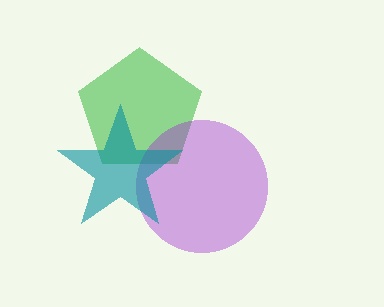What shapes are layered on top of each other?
The layered shapes are: a green pentagon, a purple circle, a teal star.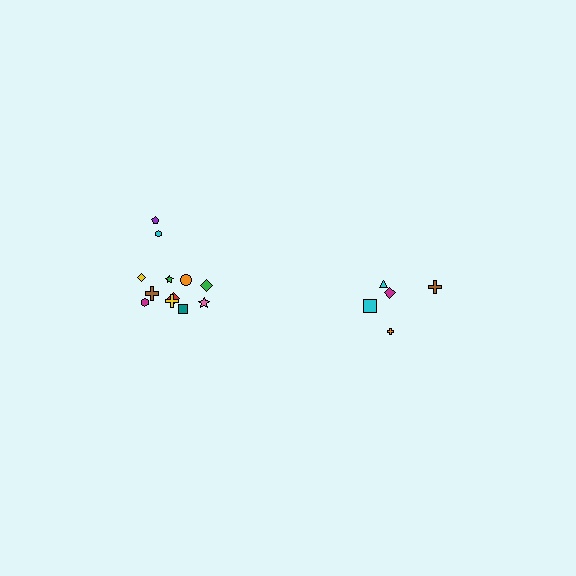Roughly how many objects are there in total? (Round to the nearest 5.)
Roughly 15 objects in total.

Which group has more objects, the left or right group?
The left group.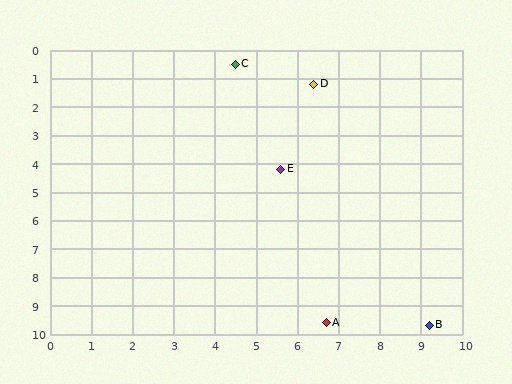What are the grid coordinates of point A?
Point A is at approximately (6.7, 9.6).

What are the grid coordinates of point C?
Point C is at approximately (4.5, 0.5).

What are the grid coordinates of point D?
Point D is at approximately (6.4, 1.2).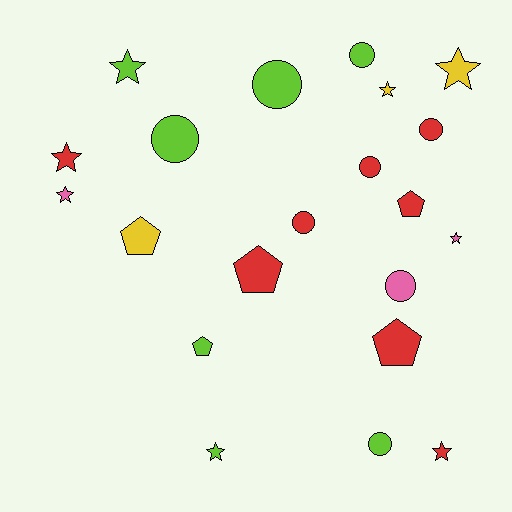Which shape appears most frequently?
Star, with 8 objects.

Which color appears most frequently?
Red, with 8 objects.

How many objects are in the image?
There are 21 objects.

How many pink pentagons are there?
There are no pink pentagons.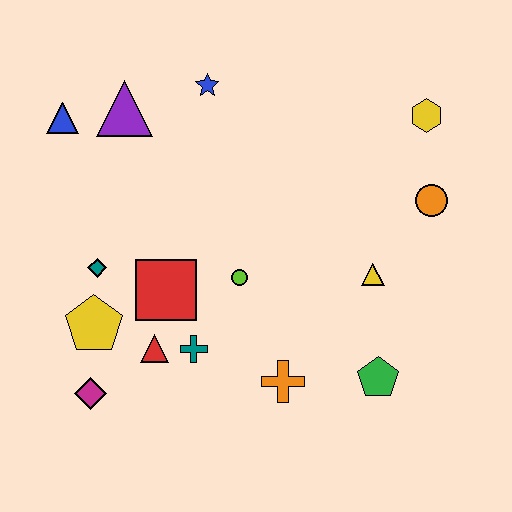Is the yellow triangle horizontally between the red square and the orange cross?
No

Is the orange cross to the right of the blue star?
Yes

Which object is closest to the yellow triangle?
The orange circle is closest to the yellow triangle.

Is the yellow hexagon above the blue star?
No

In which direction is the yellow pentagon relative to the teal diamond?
The yellow pentagon is below the teal diamond.